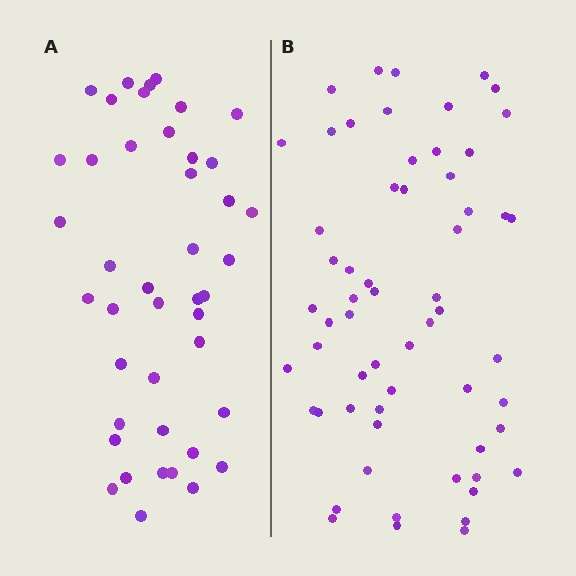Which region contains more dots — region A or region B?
Region B (the right region) has more dots.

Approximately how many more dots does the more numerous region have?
Region B has approximately 15 more dots than region A.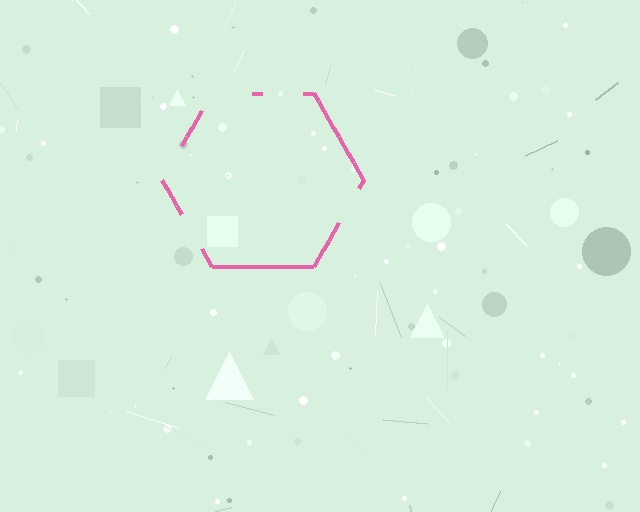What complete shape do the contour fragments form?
The contour fragments form a hexagon.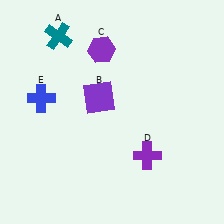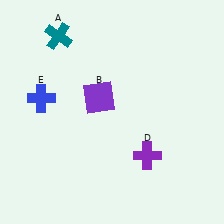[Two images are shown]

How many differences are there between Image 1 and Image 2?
There is 1 difference between the two images.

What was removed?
The purple hexagon (C) was removed in Image 2.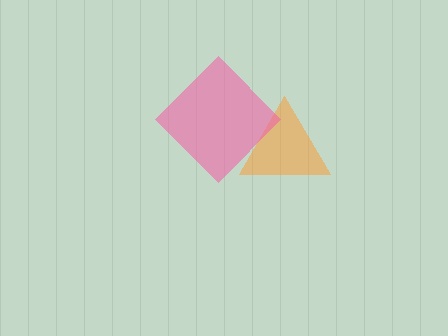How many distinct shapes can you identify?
There are 2 distinct shapes: an orange triangle, a pink diamond.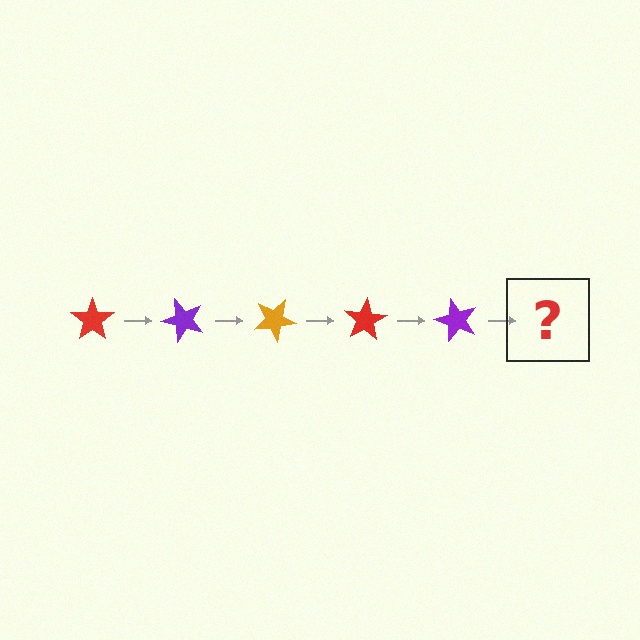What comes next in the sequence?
The next element should be an orange star, rotated 250 degrees from the start.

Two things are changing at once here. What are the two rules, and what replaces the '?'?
The two rules are that it rotates 50 degrees each step and the color cycles through red, purple, and orange. The '?' should be an orange star, rotated 250 degrees from the start.